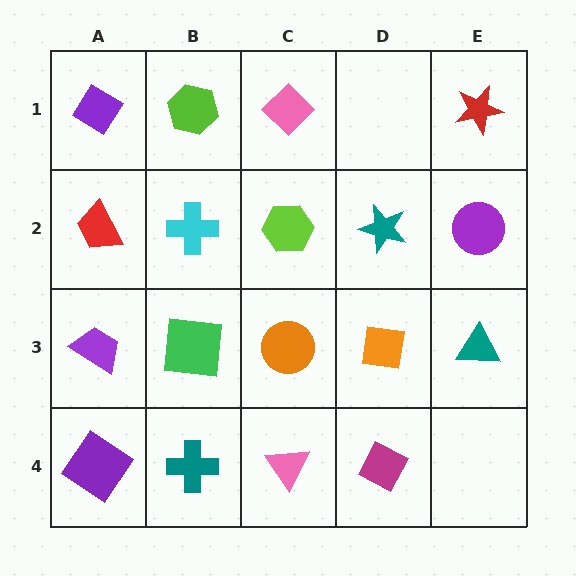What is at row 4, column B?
A teal cross.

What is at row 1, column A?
A purple diamond.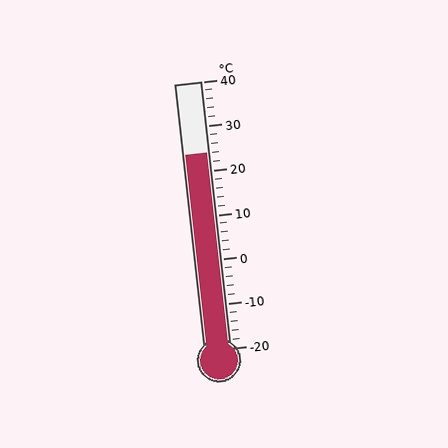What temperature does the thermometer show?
The thermometer shows approximately 24°C.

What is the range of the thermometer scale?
The thermometer scale ranges from -20°C to 40°C.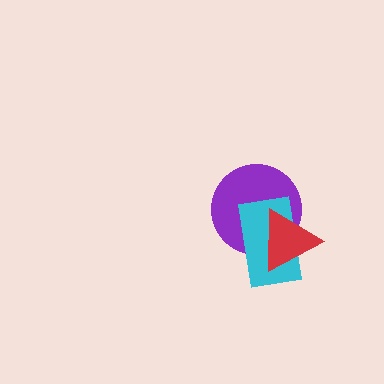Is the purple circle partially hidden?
Yes, it is partially covered by another shape.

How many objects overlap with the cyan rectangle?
2 objects overlap with the cyan rectangle.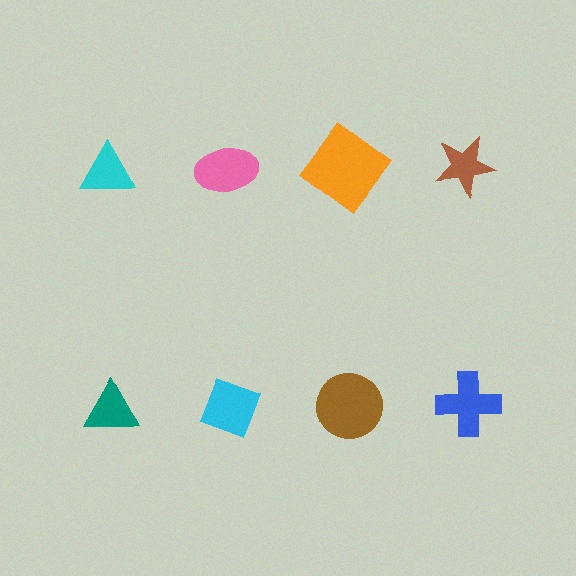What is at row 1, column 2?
A pink ellipse.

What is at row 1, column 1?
A cyan triangle.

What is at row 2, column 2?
A cyan diamond.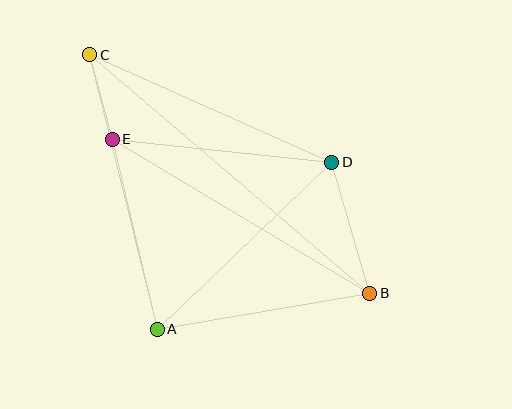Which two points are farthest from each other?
Points B and C are farthest from each other.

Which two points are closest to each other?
Points C and E are closest to each other.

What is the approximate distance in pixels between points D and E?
The distance between D and E is approximately 221 pixels.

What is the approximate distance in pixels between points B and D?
The distance between B and D is approximately 137 pixels.